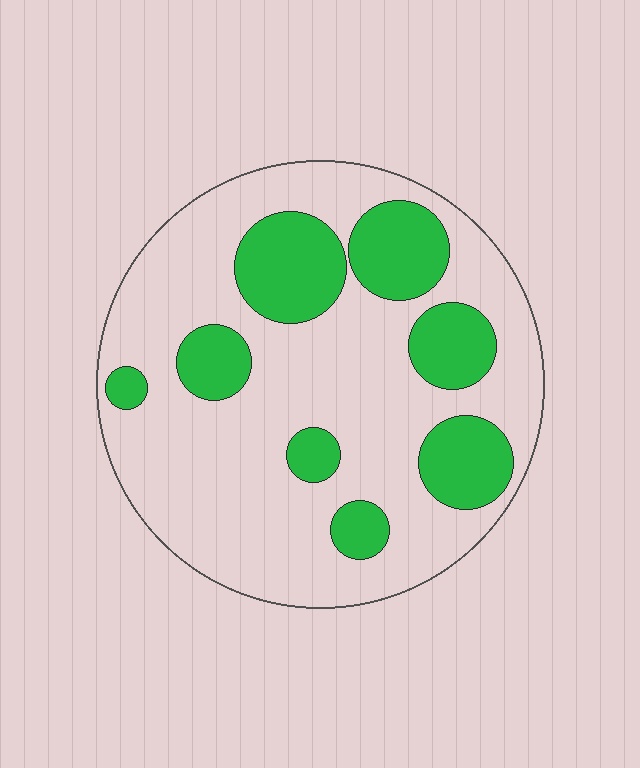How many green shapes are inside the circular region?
8.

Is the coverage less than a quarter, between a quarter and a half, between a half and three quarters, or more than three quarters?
Between a quarter and a half.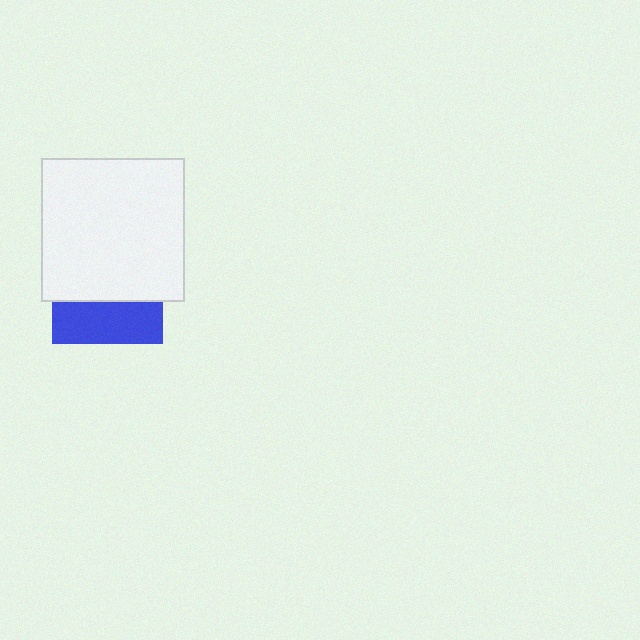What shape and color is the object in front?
The object in front is a white square.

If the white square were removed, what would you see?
You would see the complete blue square.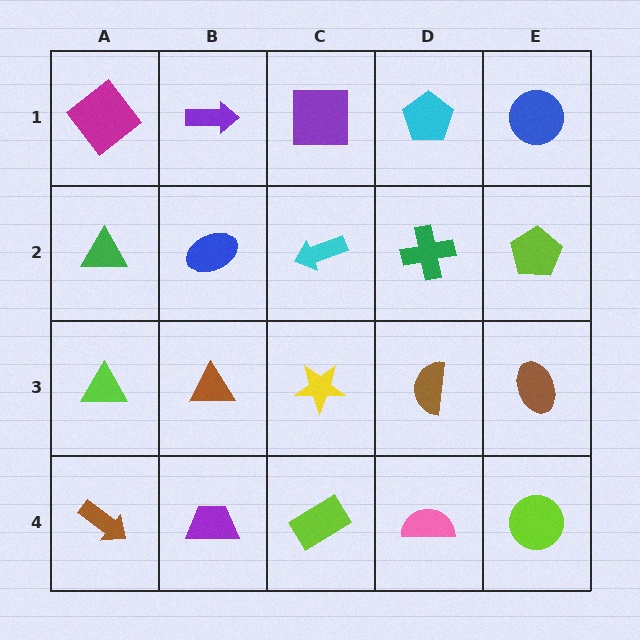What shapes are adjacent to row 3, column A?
A green triangle (row 2, column A), a brown arrow (row 4, column A), a brown triangle (row 3, column B).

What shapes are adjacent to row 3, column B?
A blue ellipse (row 2, column B), a purple trapezoid (row 4, column B), a lime triangle (row 3, column A), a yellow star (row 3, column C).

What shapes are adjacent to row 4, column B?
A brown triangle (row 3, column B), a brown arrow (row 4, column A), a lime rectangle (row 4, column C).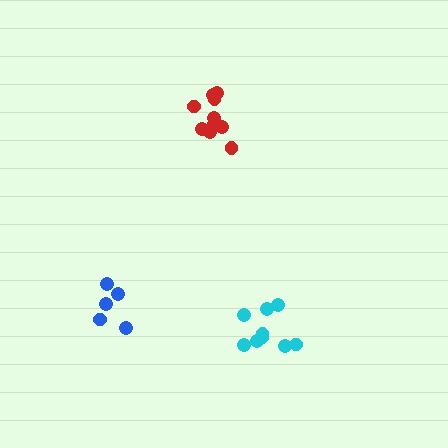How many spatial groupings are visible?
There are 3 spatial groupings.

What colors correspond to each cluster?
The clusters are colored: cyan, red, blue.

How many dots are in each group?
Group 1: 9 dots, Group 2: 10 dots, Group 3: 5 dots (24 total).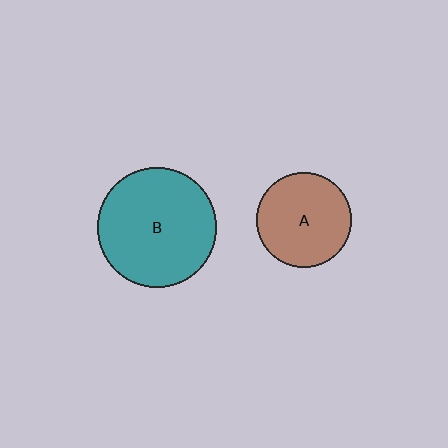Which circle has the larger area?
Circle B (teal).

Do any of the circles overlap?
No, none of the circles overlap.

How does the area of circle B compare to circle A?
Approximately 1.6 times.